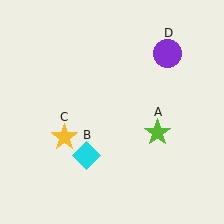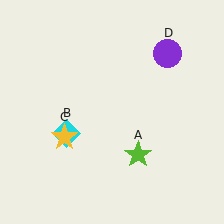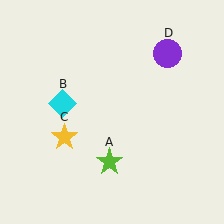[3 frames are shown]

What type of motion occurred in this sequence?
The lime star (object A), cyan diamond (object B) rotated clockwise around the center of the scene.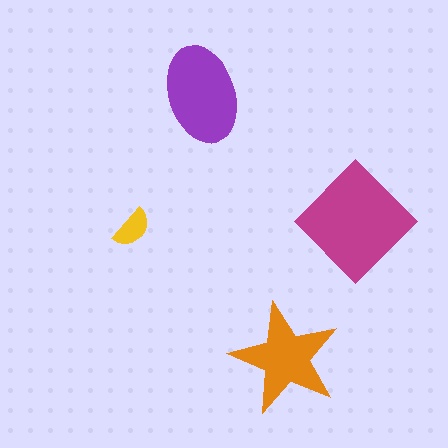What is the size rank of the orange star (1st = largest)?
3rd.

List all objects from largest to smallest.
The magenta diamond, the purple ellipse, the orange star, the yellow semicircle.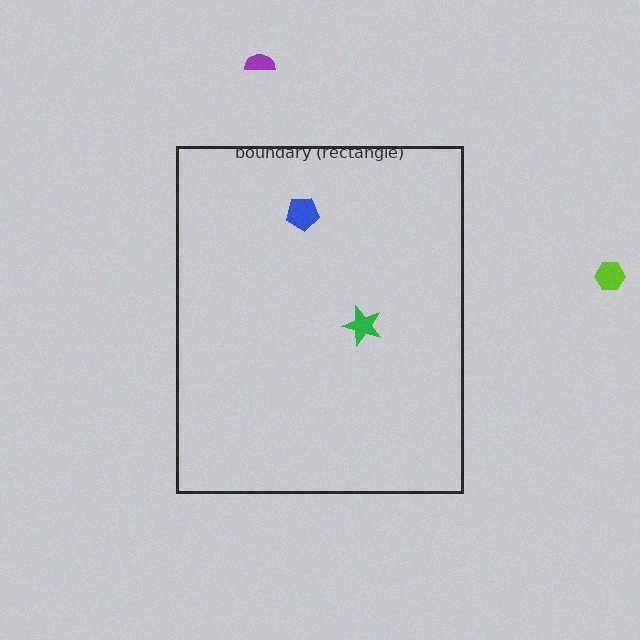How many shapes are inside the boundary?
2 inside, 2 outside.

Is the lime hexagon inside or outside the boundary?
Outside.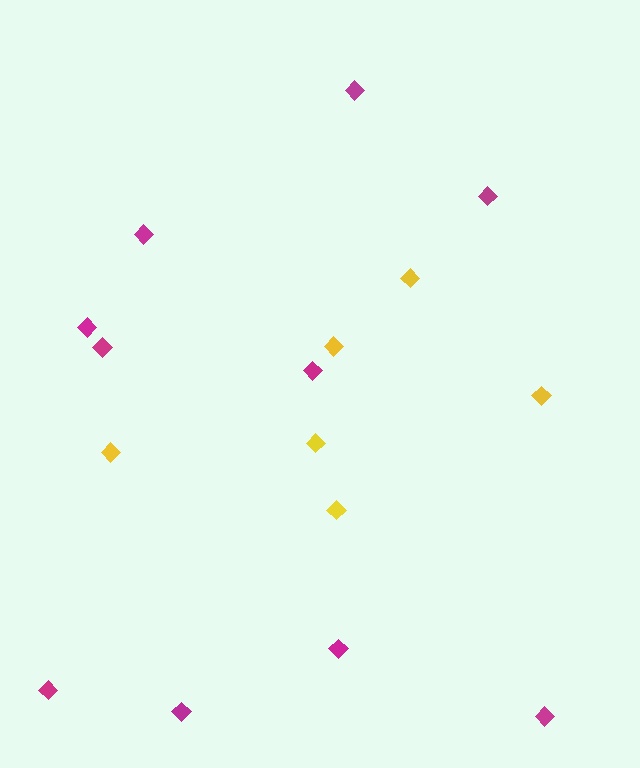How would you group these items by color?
There are 2 groups: one group of magenta diamonds (10) and one group of yellow diamonds (6).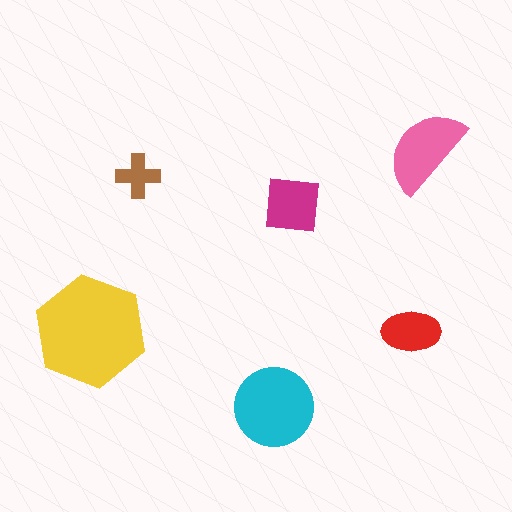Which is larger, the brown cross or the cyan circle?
The cyan circle.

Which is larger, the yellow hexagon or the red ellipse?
The yellow hexagon.